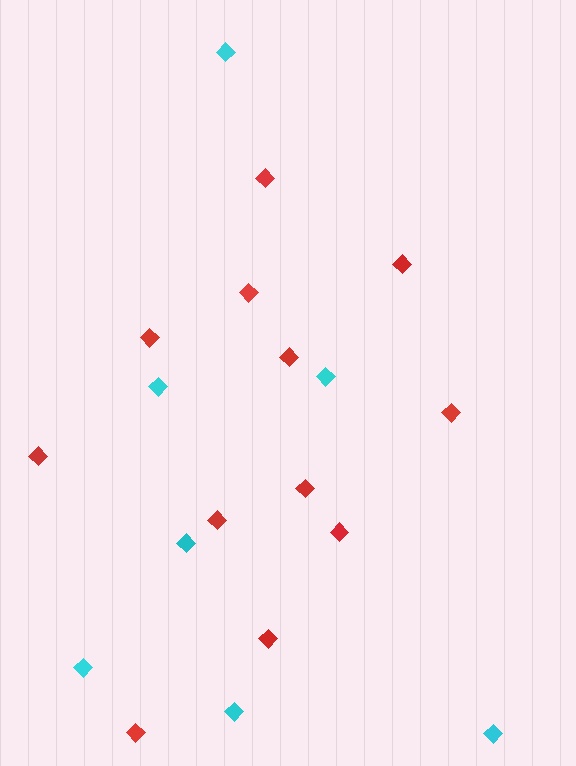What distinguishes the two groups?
There are 2 groups: one group of cyan diamonds (7) and one group of red diamonds (12).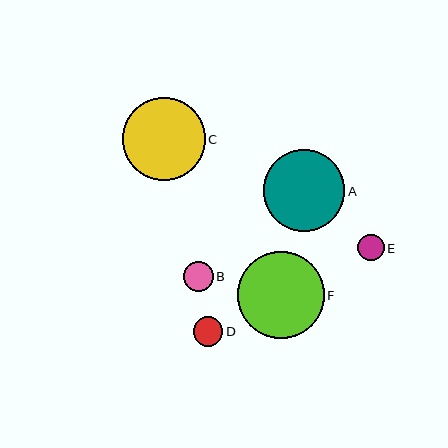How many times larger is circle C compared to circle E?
Circle C is approximately 3.1 times the size of circle E.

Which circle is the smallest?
Circle E is the smallest with a size of approximately 26 pixels.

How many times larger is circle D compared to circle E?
Circle D is approximately 1.1 times the size of circle E.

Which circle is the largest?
Circle F is the largest with a size of approximately 87 pixels.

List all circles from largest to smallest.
From largest to smallest: F, C, A, D, B, E.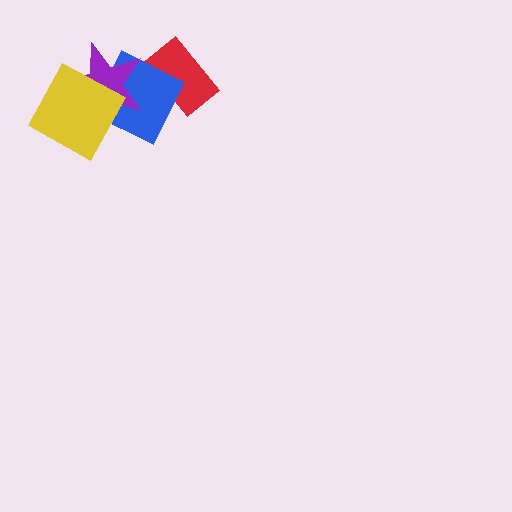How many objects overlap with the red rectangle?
1 object overlaps with the red rectangle.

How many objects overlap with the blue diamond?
3 objects overlap with the blue diamond.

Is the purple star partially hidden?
Yes, it is partially covered by another shape.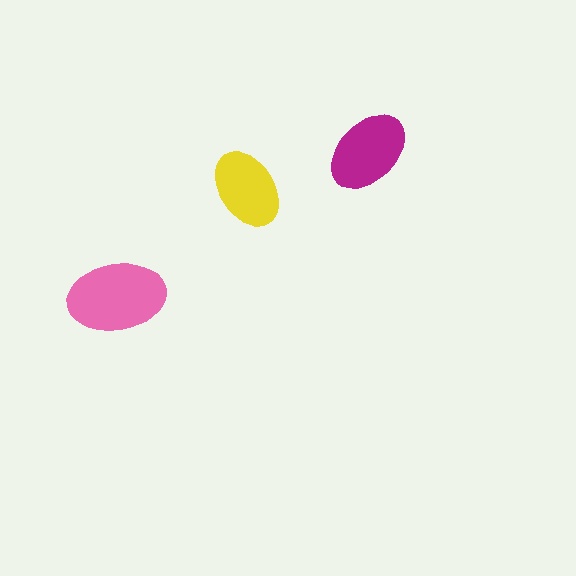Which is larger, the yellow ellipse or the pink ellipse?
The pink one.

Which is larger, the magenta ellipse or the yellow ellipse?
The magenta one.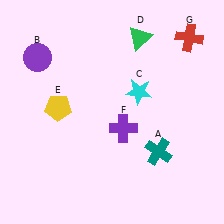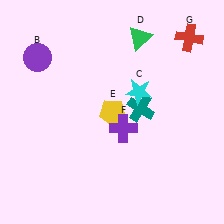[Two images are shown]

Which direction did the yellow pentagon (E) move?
The yellow pentagon (E) moved right.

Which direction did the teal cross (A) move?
The teal cross (A) moved up.